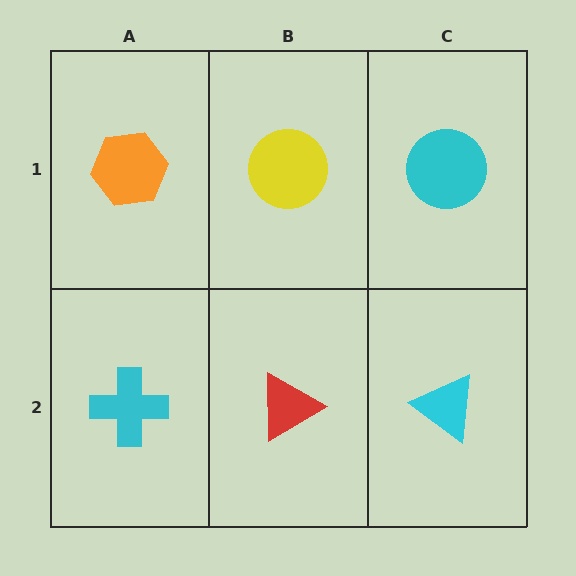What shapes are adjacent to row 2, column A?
An orange hexagon (row 1, column A), a red triangle (row 2, column B).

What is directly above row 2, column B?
A yellow circle.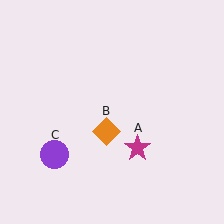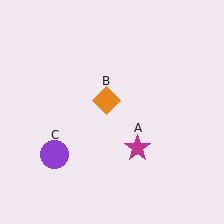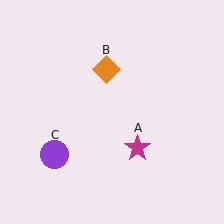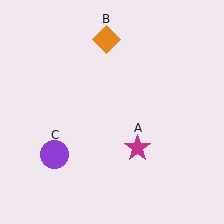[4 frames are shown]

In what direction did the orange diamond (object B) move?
The orange diamond (object B) moved up.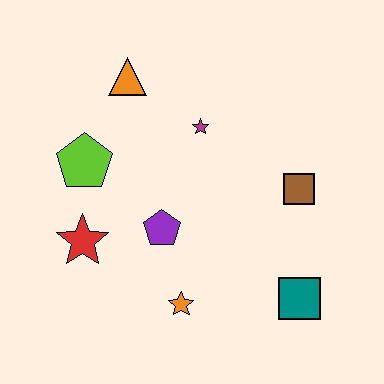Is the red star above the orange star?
Yes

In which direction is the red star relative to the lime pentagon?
The red star is below the lime pentagon.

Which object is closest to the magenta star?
The orange triangle is closest to the magenta star.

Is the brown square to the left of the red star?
No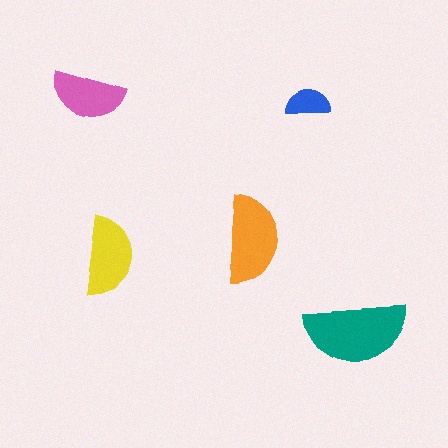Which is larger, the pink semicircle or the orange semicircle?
The orange one.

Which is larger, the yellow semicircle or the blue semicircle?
The yellow one.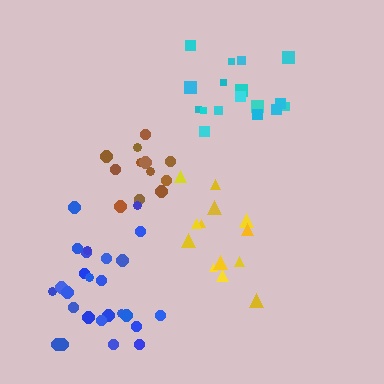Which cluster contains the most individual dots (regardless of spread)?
Blue (26).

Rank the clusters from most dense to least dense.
brown, cyan, blue, yellow.